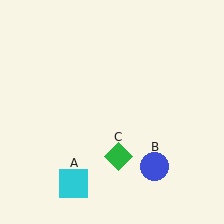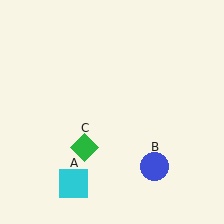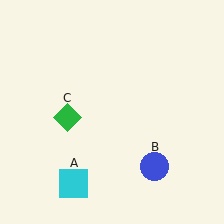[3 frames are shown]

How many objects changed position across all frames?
1 object changed position: green diamond (object C).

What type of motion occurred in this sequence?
The green diamond (object C) rotated clockwise around the center of the scene.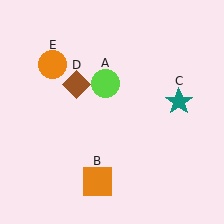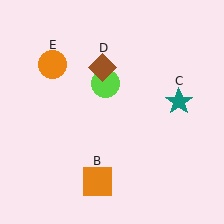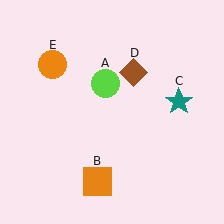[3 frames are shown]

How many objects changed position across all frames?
1 object changed position: brown diamond (object D).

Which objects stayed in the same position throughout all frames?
Lime circle (object A) and orange square (object B) and teal star (object C) and orange circle (object E) remained stationary.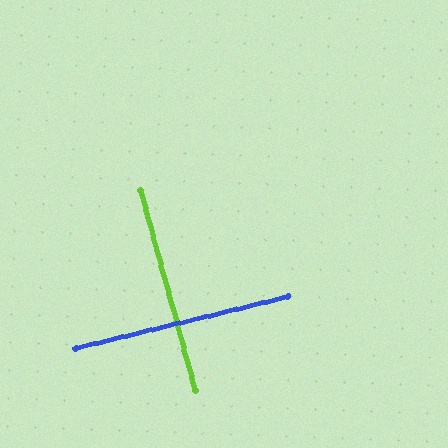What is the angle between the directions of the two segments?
Approximately 88 degrees.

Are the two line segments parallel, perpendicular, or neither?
Perpendicular — they meet at approximately 88°.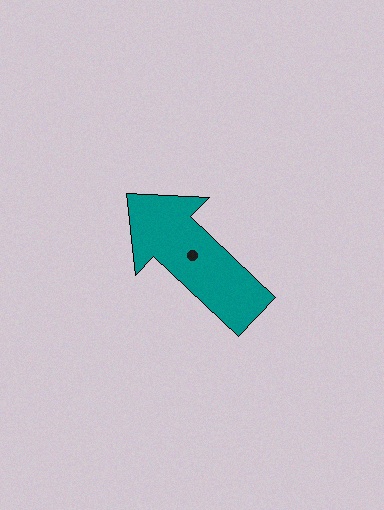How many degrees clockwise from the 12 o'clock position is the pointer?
Approximately 313 degrees.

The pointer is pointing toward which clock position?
Roughly 10 o'clock.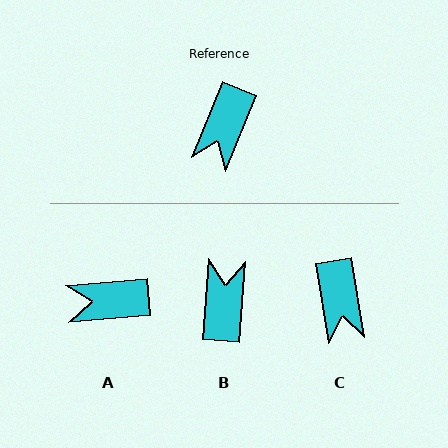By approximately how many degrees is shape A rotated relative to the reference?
Approximately 63 degrees clockwise.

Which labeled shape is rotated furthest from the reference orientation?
B, about 162 degrees away.